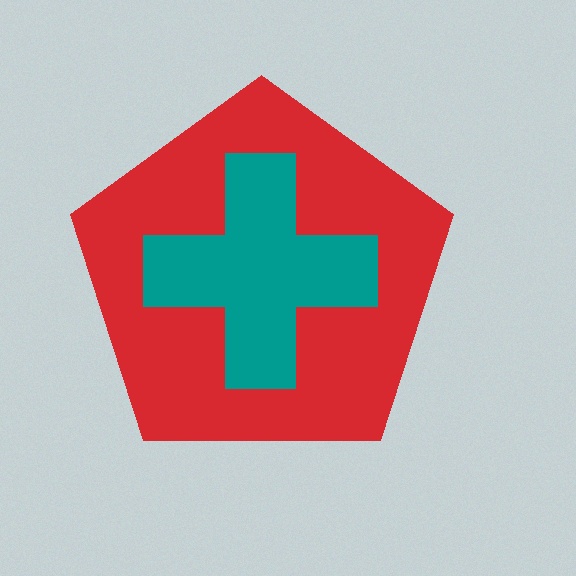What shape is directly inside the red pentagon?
The teal cross.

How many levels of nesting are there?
2.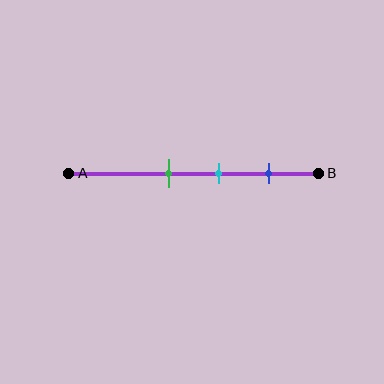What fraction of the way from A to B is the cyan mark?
The cyan mark is approximately 60% (0.6) of the way from A to B.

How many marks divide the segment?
There are 3 marks dividing the segment.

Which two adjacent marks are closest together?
The green and cyan marks are the closest adjacent pair.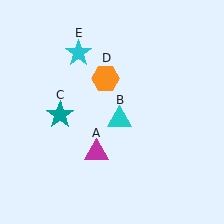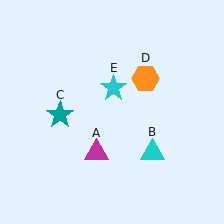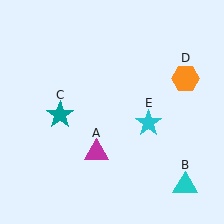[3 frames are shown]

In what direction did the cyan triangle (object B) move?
The cyan triangle (object B) moved down and to the right.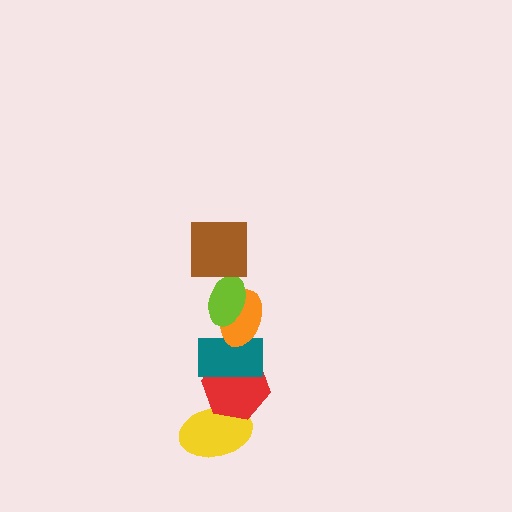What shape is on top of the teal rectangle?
The orange ellipse is on top of the teal rectangle.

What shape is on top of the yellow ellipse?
The red hexagon is on top of the yellow ellipse.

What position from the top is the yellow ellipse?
The yellow ellipse is 6th from the top.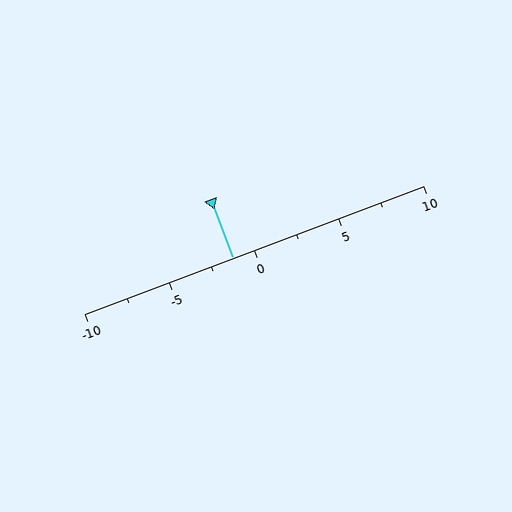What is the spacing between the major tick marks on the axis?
The major ticks are spaced 5 apart.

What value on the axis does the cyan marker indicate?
The marker indicates approximately -1.2.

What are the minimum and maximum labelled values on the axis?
The axis runs from -10 to 10.